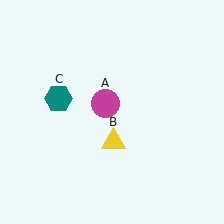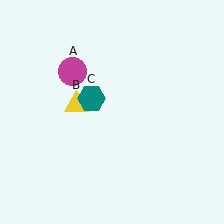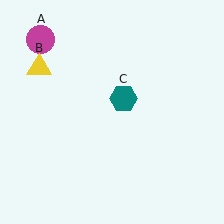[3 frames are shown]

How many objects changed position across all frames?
3 objects changed position: magenta circle (object A), yellow triangle (object B), teal hexagon (object C).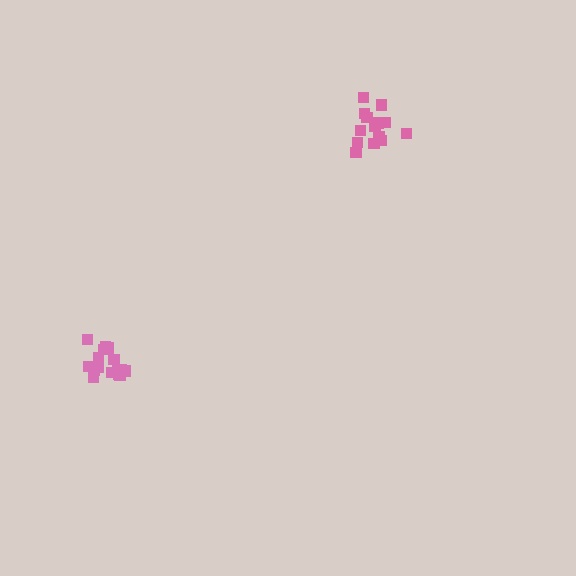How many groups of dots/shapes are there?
There are 2 groups.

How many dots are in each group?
Group 1: 16 dots, Group 2: 14 dots (30 total).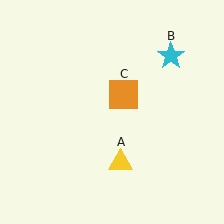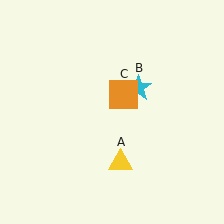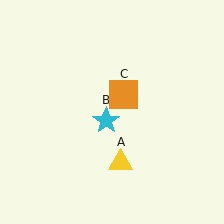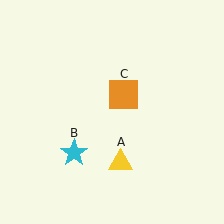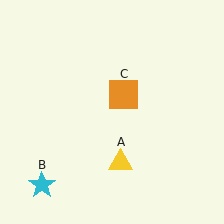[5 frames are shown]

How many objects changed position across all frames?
1 object changed position: cyan star (object B).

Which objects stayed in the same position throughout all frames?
Yellow triangle (object A) and orange square (object C) remained stationary.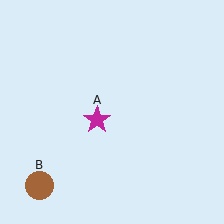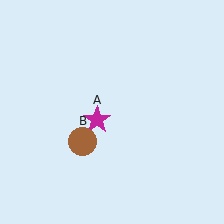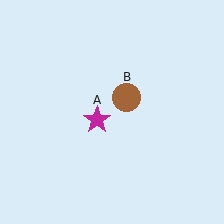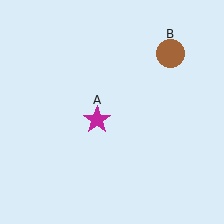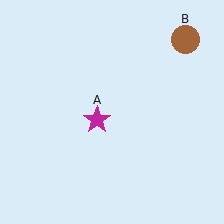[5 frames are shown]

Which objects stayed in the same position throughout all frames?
Magenta star (object A) remained stationary.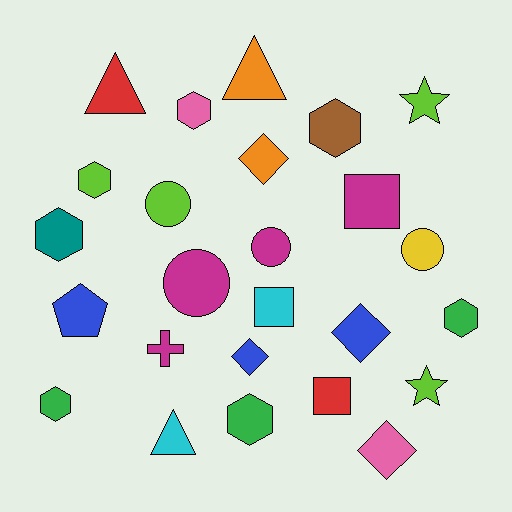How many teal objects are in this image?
There is 1 teal object.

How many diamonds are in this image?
There are 4 diamonds.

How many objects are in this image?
There are 25 objects.